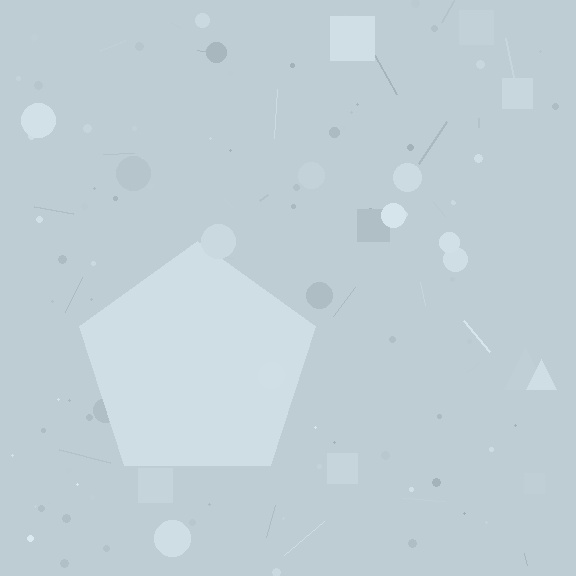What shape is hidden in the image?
A pentagon is hidden in the image.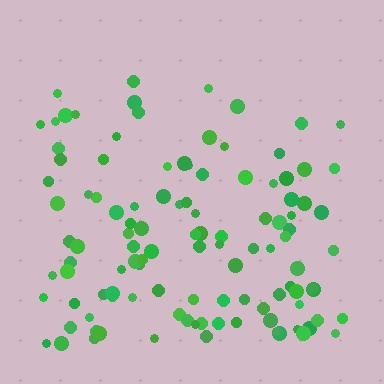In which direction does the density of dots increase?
From top to bottom, with the bottom side densest.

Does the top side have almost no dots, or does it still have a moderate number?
Still a moderate number, just noticeably fewer than the bottom.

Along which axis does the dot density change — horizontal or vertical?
Vertical.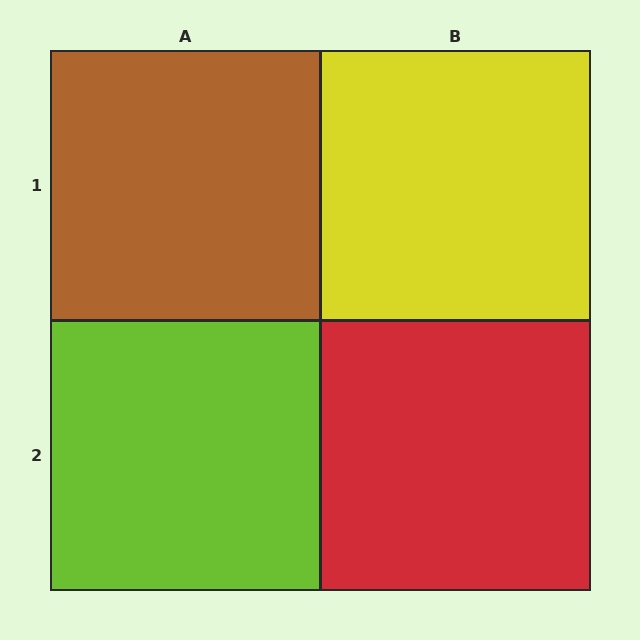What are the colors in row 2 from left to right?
Lime, red.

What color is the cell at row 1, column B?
Yellow.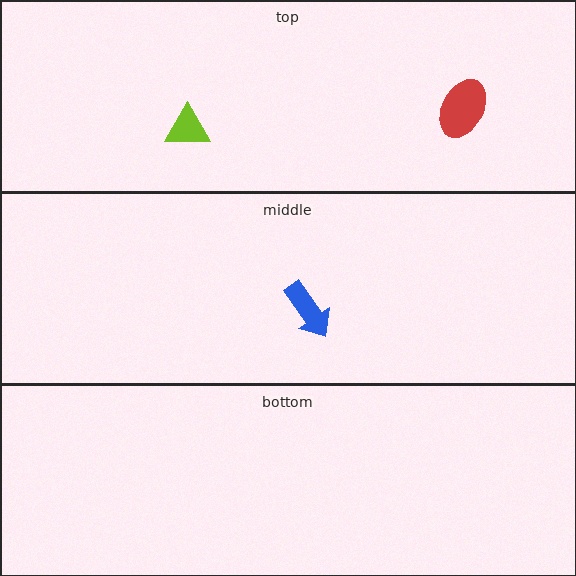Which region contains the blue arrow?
The middle region.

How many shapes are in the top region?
2.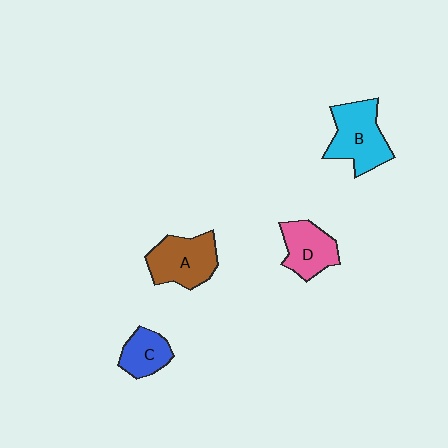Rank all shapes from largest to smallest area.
From largest to smallest: B (cyan), A (brown), D (pink), C (blue).